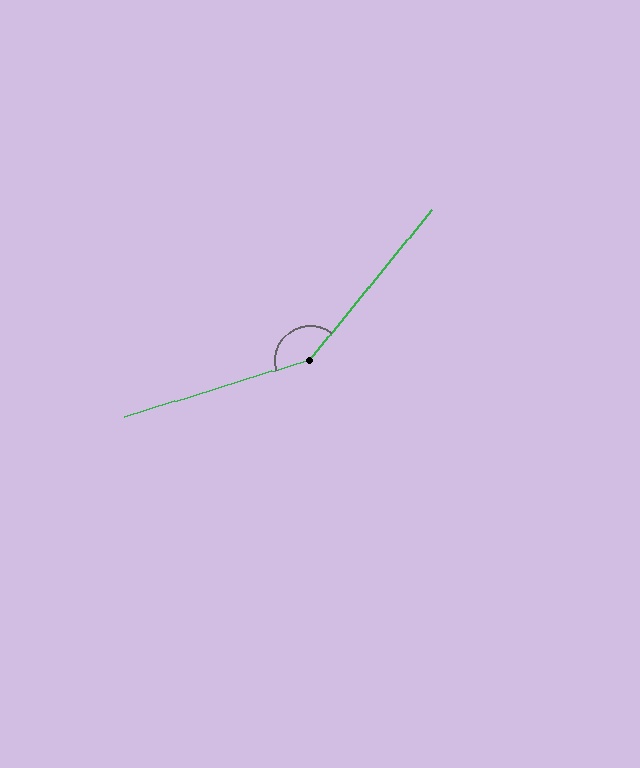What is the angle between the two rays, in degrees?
Approximately 146 degrees.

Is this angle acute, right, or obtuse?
It is obtuse.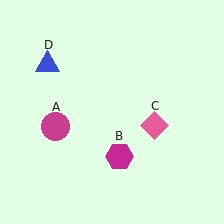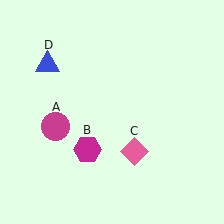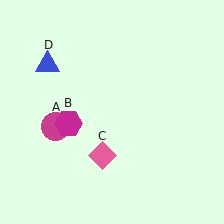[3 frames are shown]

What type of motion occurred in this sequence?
The magenta hexagon (object B), pink diamond (object C) rotated clockwise around the center of the scene.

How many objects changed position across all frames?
2 objects changed position: magenta hexagon (object B), pink diamond (object C).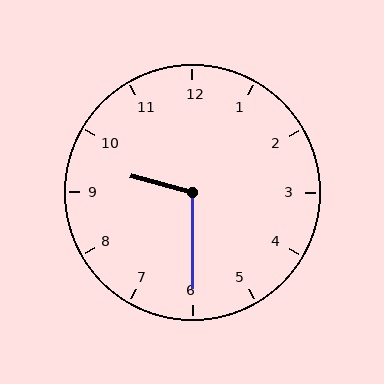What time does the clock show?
9:30.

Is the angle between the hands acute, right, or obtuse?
It is obtuse.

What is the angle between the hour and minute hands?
Approximately 105 degrees.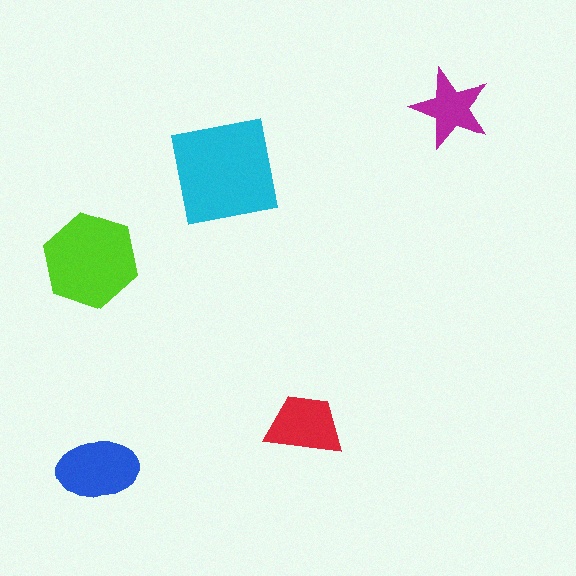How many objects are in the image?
There are 5 objects in the image.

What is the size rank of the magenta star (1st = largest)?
5th.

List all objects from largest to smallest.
The cyan square, the lime hexagon, the blue ellipse, the red trapezoid, the magenta star.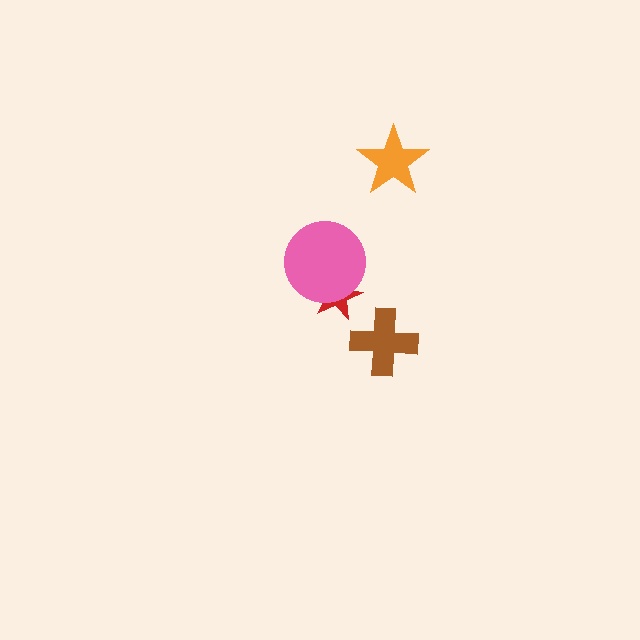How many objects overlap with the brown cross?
0 objects overlap with the brown cross.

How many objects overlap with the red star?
1 object overlaps with the red star.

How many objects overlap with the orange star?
0 objects overlap with the orange star.